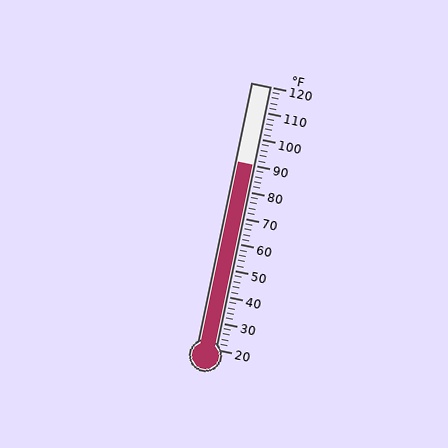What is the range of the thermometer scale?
The thermometer scale ranges from 20°F to 120°F.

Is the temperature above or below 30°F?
The temperature is above 30°F.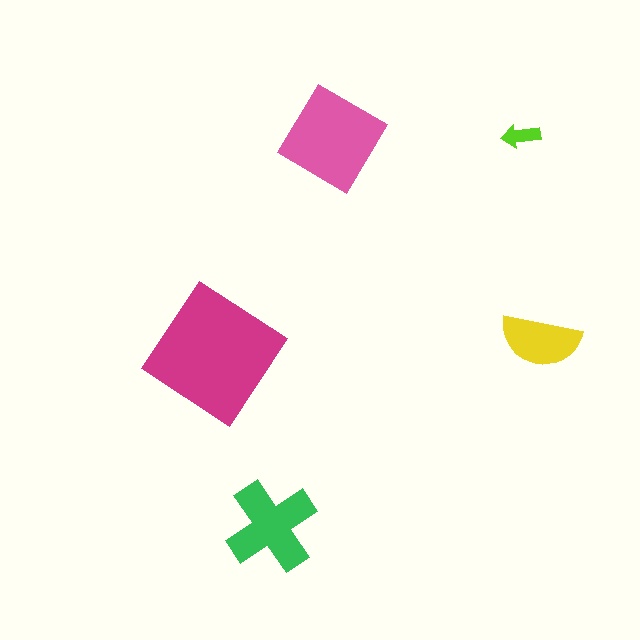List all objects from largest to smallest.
The magenta diamond, the pink diamond, the green cross, the yellow semicircle, the lime arrow.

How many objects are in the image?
There are 5 objects in the image.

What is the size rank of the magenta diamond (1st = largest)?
1st.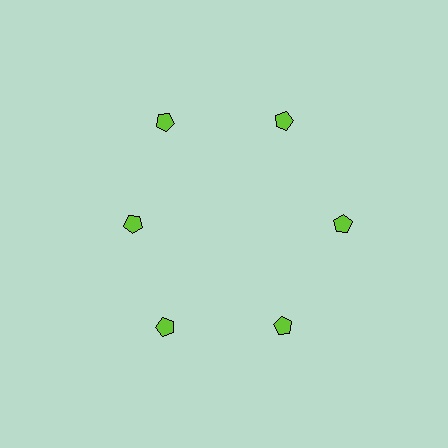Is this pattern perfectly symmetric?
No. The 6 lime pentagons are arranged in a ring, but one element near the 9 o'clock position is pulled inward toward the center, breaking the 6-fold rotational symmetry.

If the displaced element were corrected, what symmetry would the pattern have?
It would have 6-fold rotational symmetry — the pattern would map onto itself every 60 degrees.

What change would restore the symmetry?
The symmetry would be restored by moving it outward, back onto the ring so that all 6 pentagons sit at equal angles and equal distance from the center.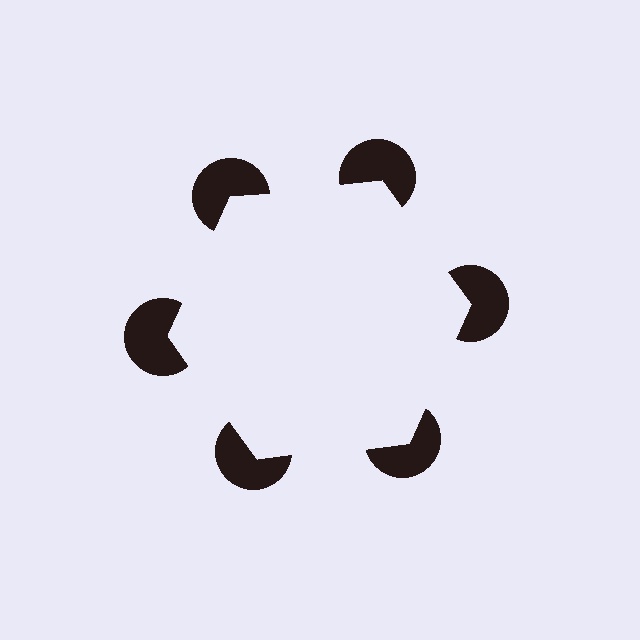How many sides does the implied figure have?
6 sides.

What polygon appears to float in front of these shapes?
An illusory hexagon — its edges are inferred from the aligned wedge cuts in the pac-man discs, not physically drawn.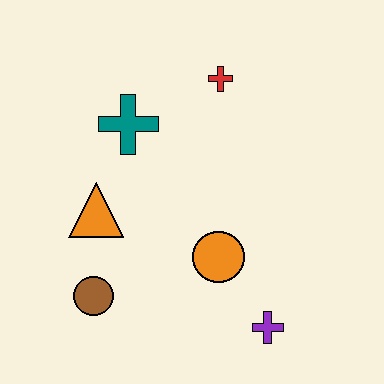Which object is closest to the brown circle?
The orange triangle is closest to the brown circle.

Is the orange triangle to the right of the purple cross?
No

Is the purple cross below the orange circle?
Yes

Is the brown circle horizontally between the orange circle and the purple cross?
No